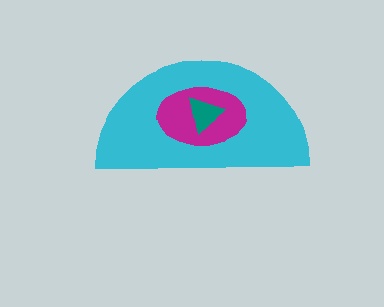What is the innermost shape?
The teal triangle.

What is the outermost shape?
The cyan semicircle.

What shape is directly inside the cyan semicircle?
The magenta ellipse.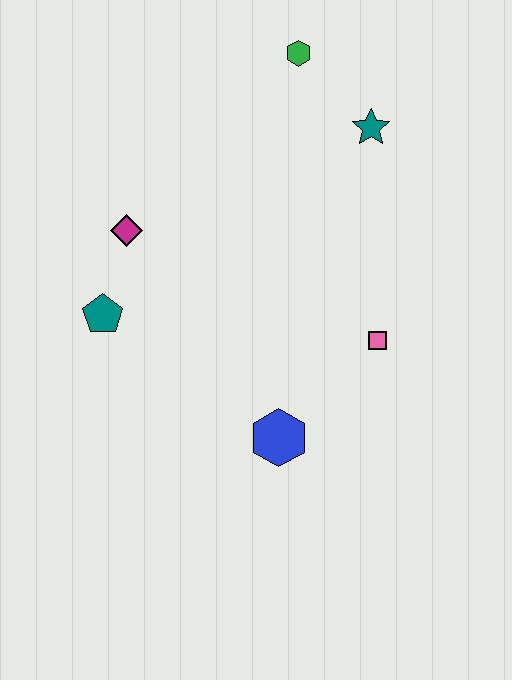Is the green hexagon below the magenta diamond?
No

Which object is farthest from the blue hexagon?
The green hexagon is farthest from the blue hexagon.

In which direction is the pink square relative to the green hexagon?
The pink square is below the green hexagon.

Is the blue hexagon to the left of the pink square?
Yes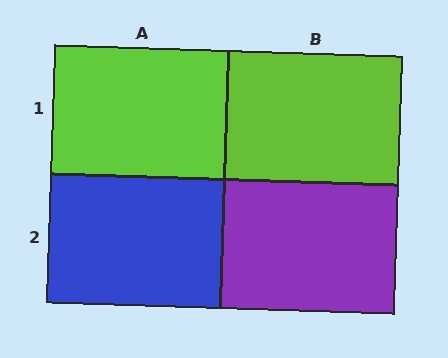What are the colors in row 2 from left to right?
Blue, purple.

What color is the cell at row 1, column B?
Lime.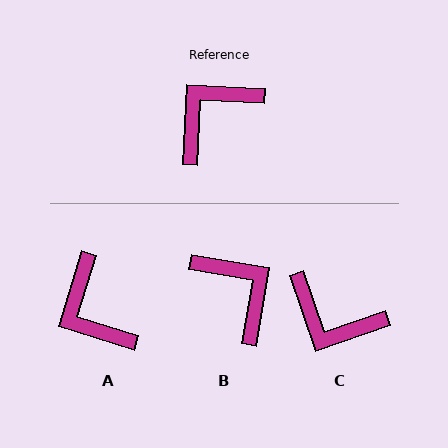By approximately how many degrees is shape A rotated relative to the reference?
Approximately 76 degrees counter-clockwise.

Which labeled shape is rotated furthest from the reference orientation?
C, about 112 degrees away.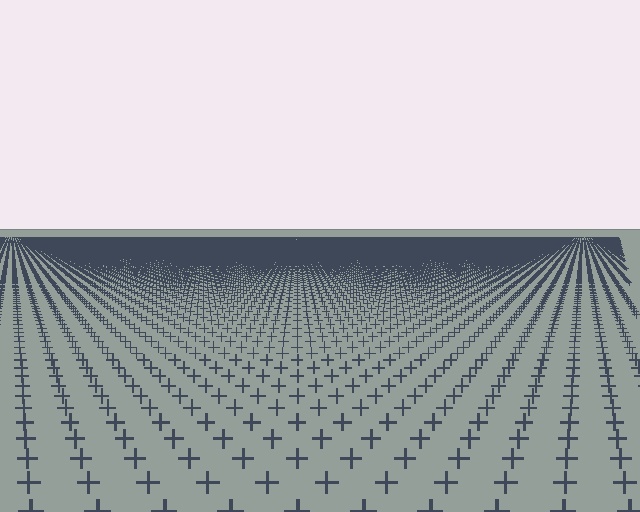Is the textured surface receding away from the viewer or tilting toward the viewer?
The surface is receding away from the viewer. Texture elements get smaller and denser toward the top.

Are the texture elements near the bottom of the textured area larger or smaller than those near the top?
Larger. Near the bottom, elements are closer to the viewer and appear at a bigger on-screen size.